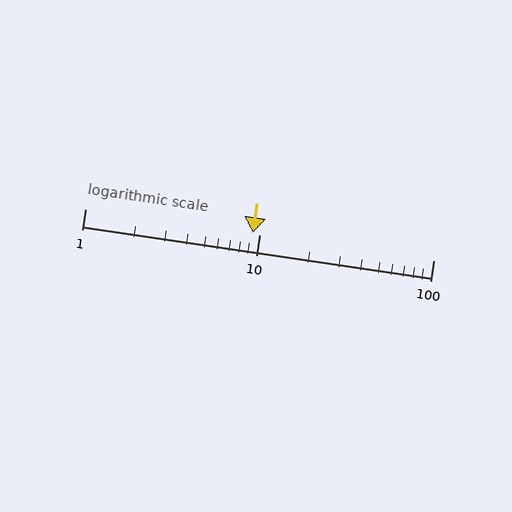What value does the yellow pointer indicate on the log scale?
The pointer indicates approximately 9.2.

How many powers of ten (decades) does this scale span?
The scale spans 2 decades, from 1 to 100.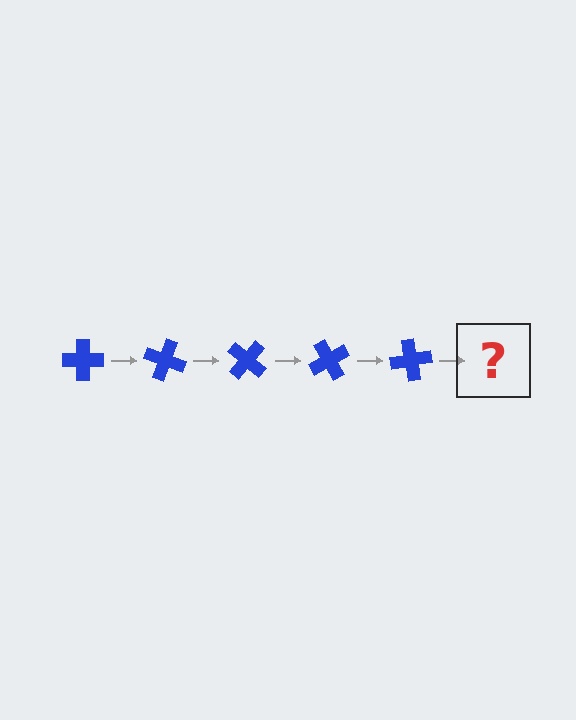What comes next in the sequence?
The next element should be a blue cross rotated 100 degrees.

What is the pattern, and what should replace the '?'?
The pattern is that the cross rotates 20 degrees each step. The '?' should be a blue cross rotated 100 degrees.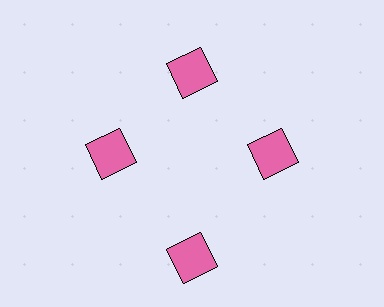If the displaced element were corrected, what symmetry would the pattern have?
It would have 4-fold rotational symmetry — the pattern would map onto itself every 90 degrees.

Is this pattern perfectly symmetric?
No. The 4 pink squares are arranged in a ring, but one element near the 6 o'clock position is pushed outward from the center, breaking the 4-fold rotational symmetry.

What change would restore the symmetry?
The symmetry would be restored by moving it inward, back onto the ring so that all 4 squares sit at equal angles and equal distance from the center.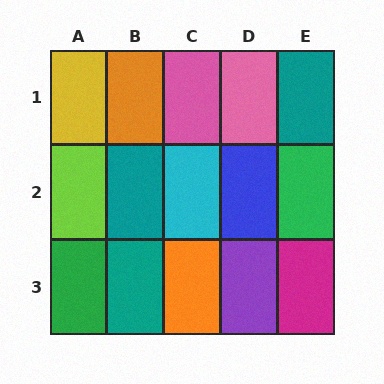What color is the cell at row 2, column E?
Green.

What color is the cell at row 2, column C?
Cyan.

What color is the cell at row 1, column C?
Pink.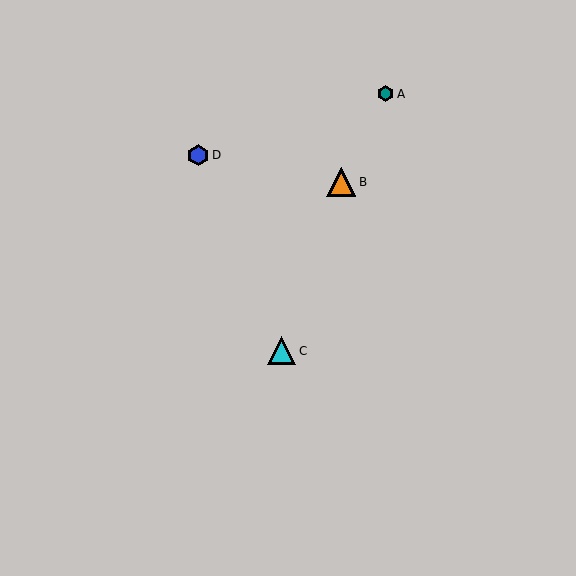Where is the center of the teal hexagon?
The center of the teal hexagon is at (386, 94).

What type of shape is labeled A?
Shape A is a teal hexagon.